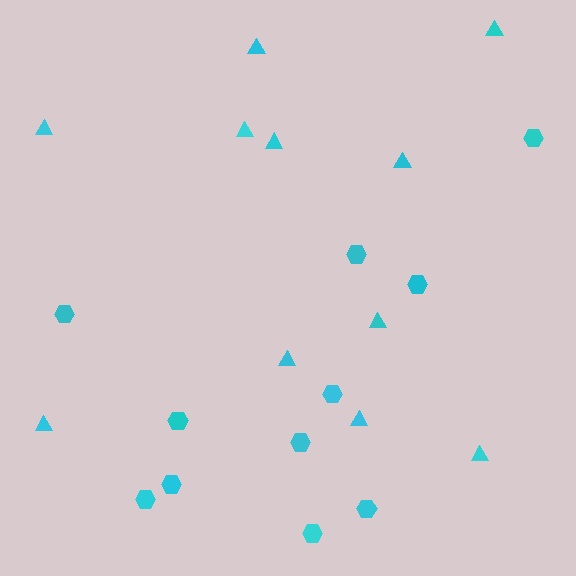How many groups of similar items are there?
There are 2 groups: one group of triangles (11) and one group of hexagons (11).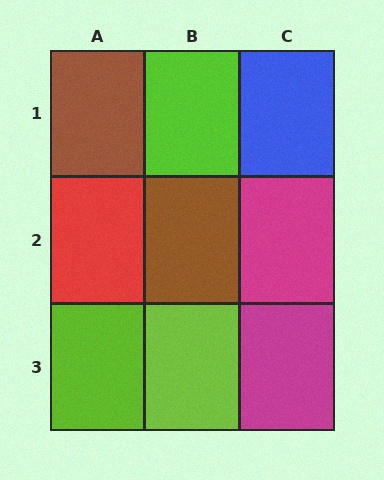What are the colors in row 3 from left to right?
Lime, lime, magenta.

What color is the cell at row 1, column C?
Blue.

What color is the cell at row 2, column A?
Red.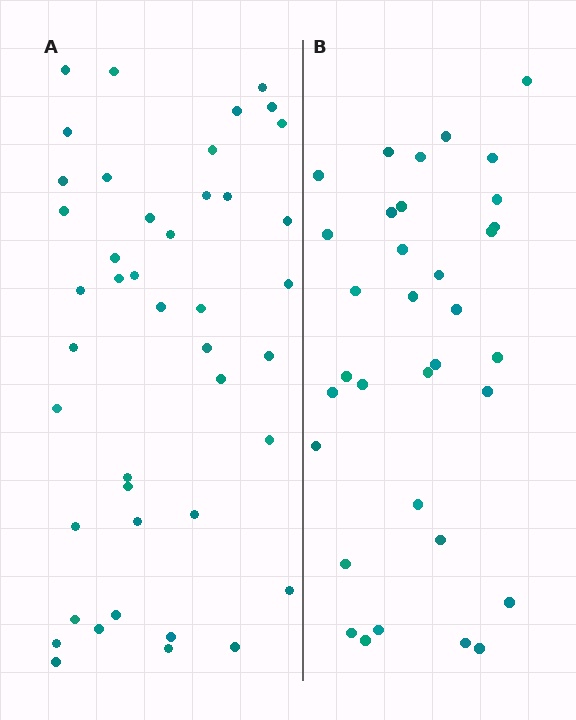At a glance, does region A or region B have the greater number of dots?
Region A (the left region) has more dots.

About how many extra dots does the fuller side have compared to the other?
Region A has roughly 8 or so more dots than region B.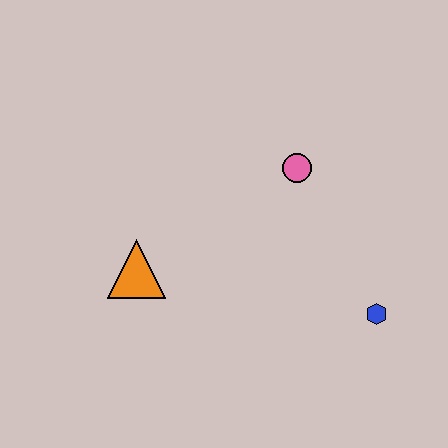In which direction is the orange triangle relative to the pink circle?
The orange triangle is to the left of the pink circle.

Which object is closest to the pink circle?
The blue hexagon is closest to the pink circle.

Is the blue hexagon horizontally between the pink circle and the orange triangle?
No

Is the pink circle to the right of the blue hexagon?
No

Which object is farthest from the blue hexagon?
The orange triangle is farthest from the blue hexagon.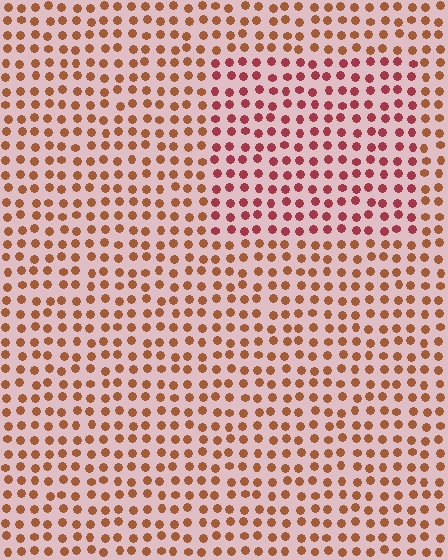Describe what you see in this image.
The image is filled with small brown elements in a uniform arrangement. A rectangle-shaped region is visible where the elements are tinted to a slightly different hue, forming a subtle color boundary.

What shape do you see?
I see a rectangle.